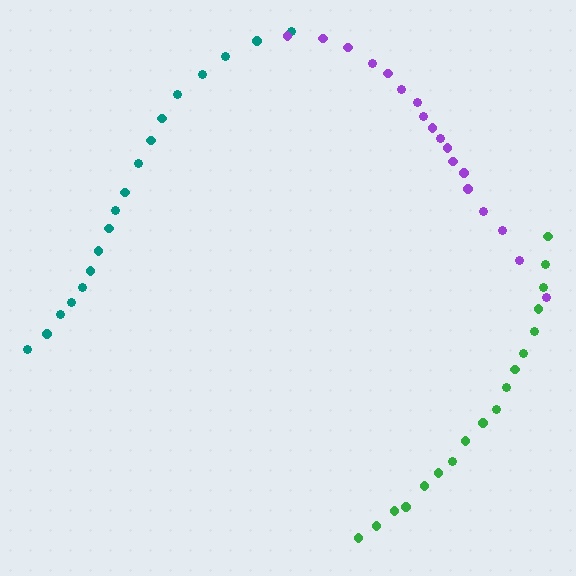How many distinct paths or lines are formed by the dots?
There are 3 distinct paths.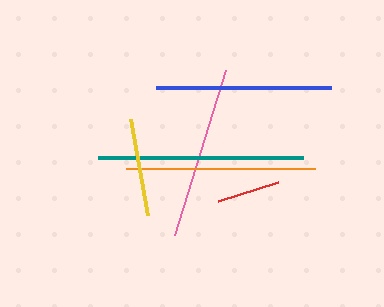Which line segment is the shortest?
The red line is the shortest at approximately 63 pixels.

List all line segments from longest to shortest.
From longest to shortest: teal, orange, blue, pink, yellow, red.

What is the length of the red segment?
The red segment is approximately 63 pixels long.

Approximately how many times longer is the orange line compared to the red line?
The orange line is approximately 3.0 times the length of the red line.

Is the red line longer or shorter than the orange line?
The orange line is longer than the red line.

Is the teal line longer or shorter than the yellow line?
The teal line is longer than the yellow line.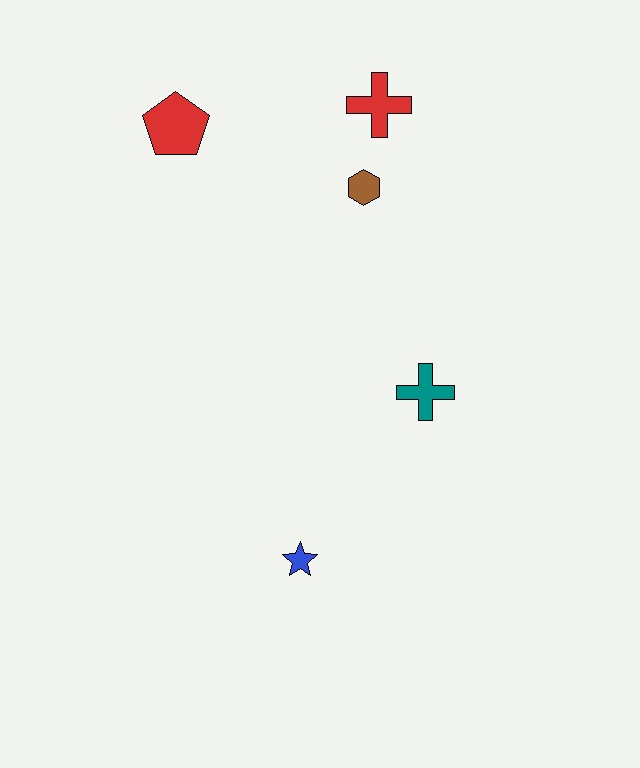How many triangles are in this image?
There are no triangles.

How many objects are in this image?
There are 5 objects.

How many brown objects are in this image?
There is 1 brown object.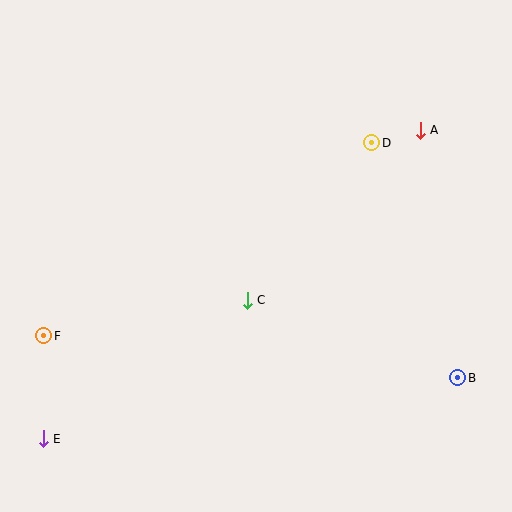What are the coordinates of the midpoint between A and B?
The midpoint between A and B is at (439, 254).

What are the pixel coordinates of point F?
Point F is at (44, 336).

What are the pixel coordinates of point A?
Point A is at (420, 130).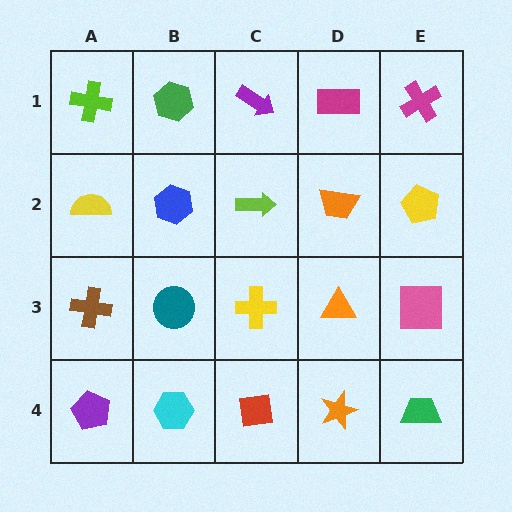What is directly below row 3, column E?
A green trapezoid.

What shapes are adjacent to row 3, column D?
An orange trapezoid (row 2, column D), an orange star (row 4, column D), a yellow cross (row 3, column C), a pink square (row 3, column E).